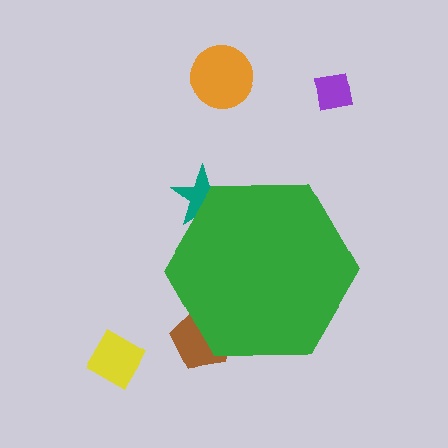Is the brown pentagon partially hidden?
Yes, the brown pentagon is partially hidden behind the green hexagon.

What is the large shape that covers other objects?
A green hexagon.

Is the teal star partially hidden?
Yes, the teal star is partially hidden behind the green hexagon.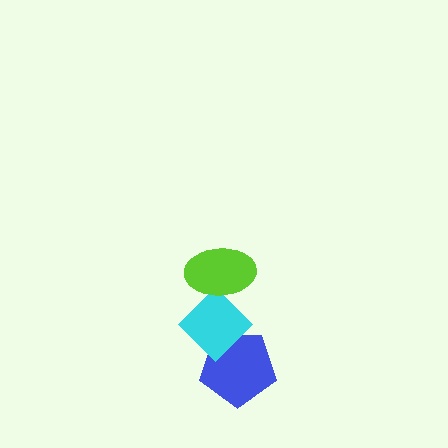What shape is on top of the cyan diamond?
The lime ellipse is on top of the cyan diamond.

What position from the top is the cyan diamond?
The cyan diamond is 2nd from the top.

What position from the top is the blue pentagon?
The blue pentagon is 3rd from the top.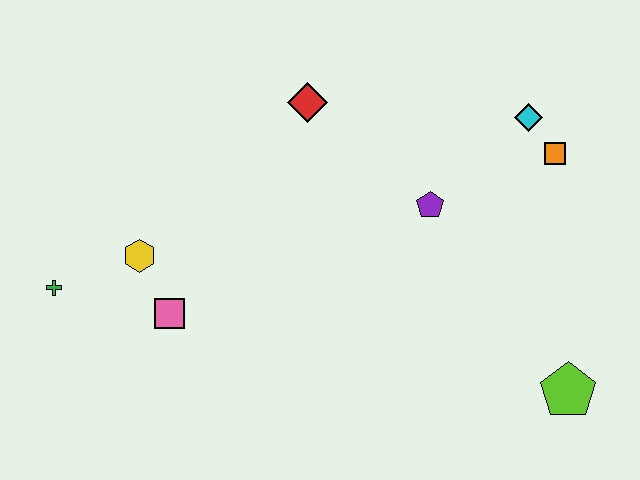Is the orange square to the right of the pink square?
Yes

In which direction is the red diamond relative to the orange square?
The red diamond is to the left of the orange square.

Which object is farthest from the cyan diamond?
The green cross is farthest from the cyan diamond.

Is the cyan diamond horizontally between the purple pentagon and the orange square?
Yes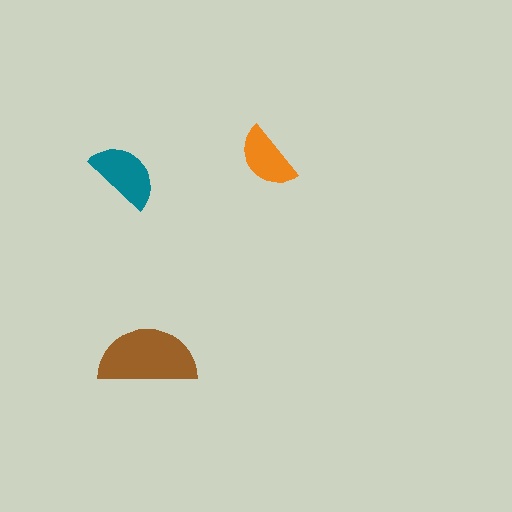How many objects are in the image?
There are 3 objects in the image.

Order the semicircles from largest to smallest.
the brown one, the teal one, the orange one.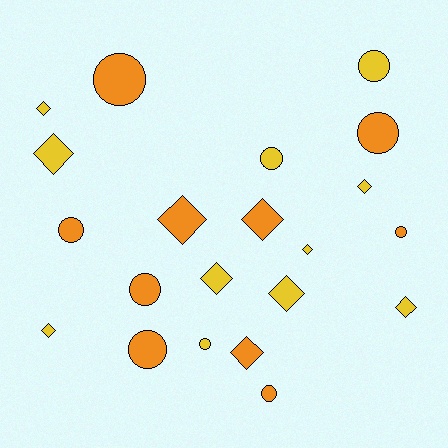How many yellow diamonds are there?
There are 8 yellow diamonds.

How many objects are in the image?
There are 21 objects.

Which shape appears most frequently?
Diamond, with 11 objects.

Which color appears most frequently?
Yellow, with 11 objects.